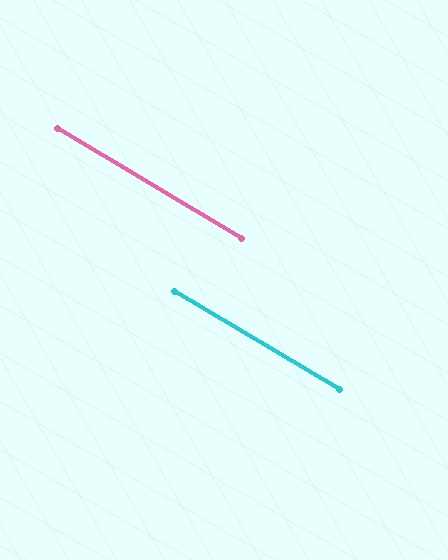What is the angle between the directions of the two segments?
Approximately 0 degrees.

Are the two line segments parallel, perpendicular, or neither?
Parallel — their directions differ by only 0.1°.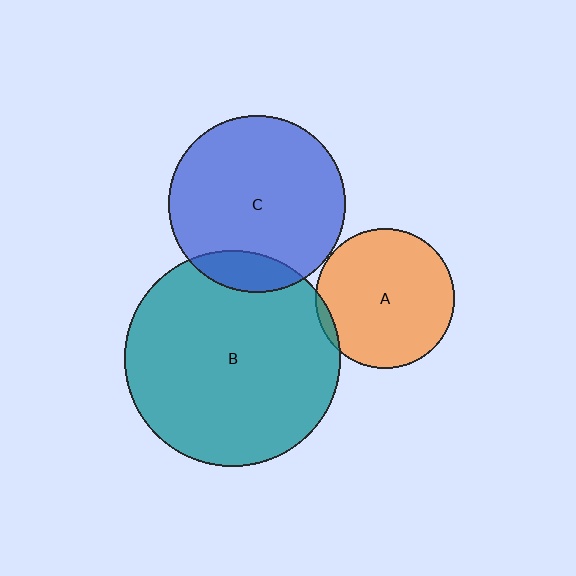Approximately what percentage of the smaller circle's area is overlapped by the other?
Approximately 15%.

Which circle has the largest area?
Circle B (teal).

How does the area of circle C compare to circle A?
Approximately 1.6 times.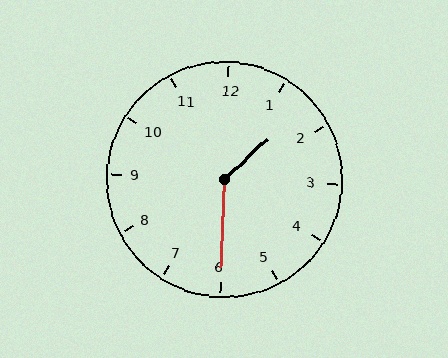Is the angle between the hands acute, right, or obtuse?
It is obtuse.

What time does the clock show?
1:30.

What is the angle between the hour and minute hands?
Approximately 135 degrees.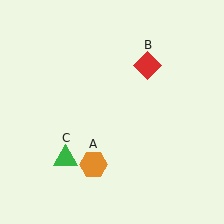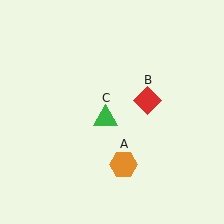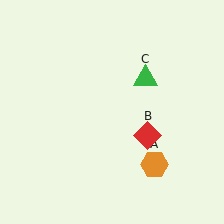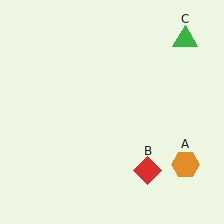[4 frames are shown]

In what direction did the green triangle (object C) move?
The green triangle (object C) moved up and to the right.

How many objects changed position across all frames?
3 objects changed position: orange hexagon (object A), red diamond (object B), green triangle (object C).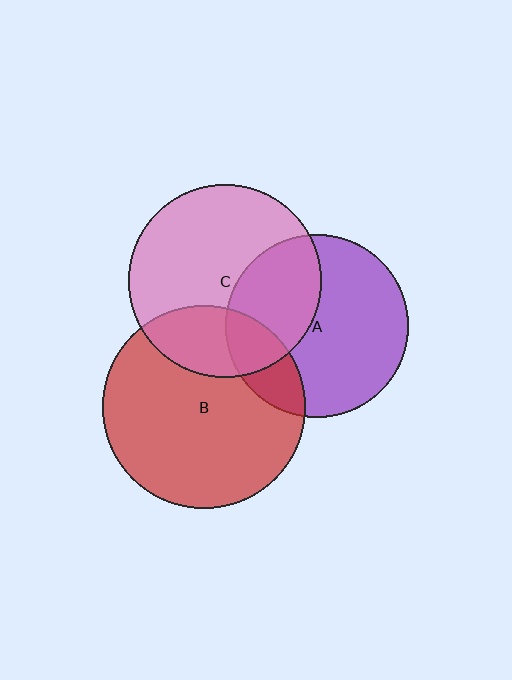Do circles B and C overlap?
Yes.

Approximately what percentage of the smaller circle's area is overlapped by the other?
Approximately 25%.